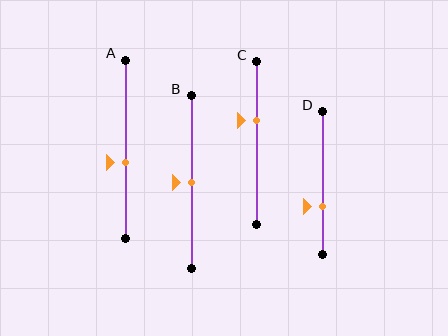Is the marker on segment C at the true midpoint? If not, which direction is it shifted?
No, the marker on segment C is shifted upward by about 14% of the segment length.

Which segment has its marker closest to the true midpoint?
Segment B has its marker closest to the true midpoint.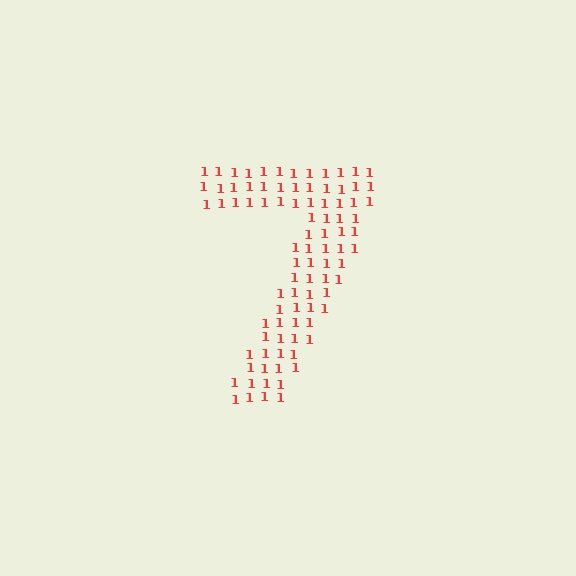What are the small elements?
The small elements are digit 1's.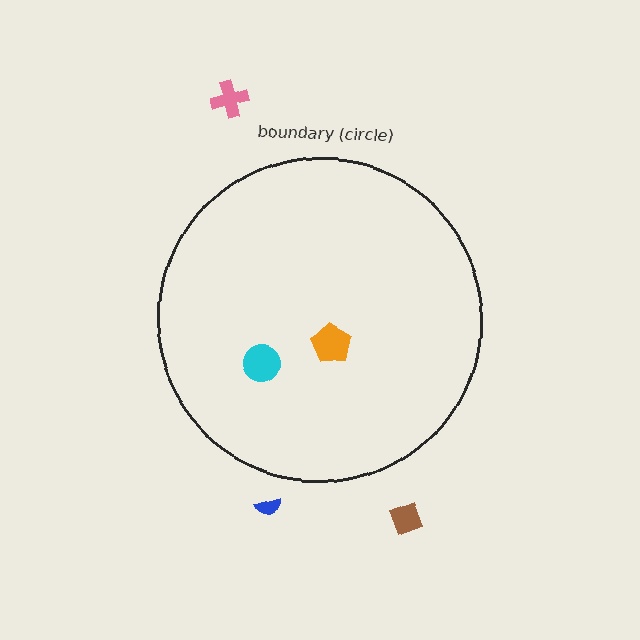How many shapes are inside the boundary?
2 inside, 3 outside.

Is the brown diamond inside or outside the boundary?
Outside.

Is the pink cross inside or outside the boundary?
Outside.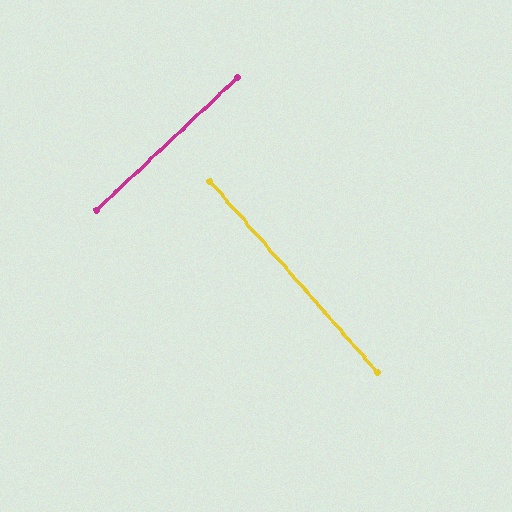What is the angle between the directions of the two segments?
Approximately 88 degrees.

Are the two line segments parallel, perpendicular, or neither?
Perpendicular — they meet at approximately 88°.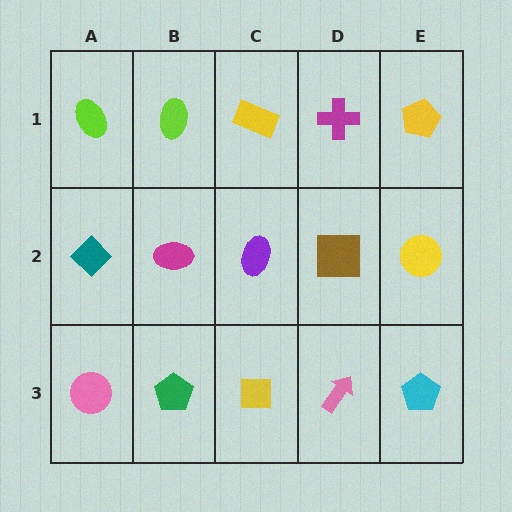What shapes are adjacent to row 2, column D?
A magenta cross (row 1, column D), a pink arrow (row 3, column D), a purple ellipse (row 2, column C), a yellow circle (row 2, column E).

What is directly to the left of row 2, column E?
A brown square.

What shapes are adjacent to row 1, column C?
A purple ellipse (row 2, column C), a lime ellipse (row 1, column B), a magenta cross (row 1, column D).